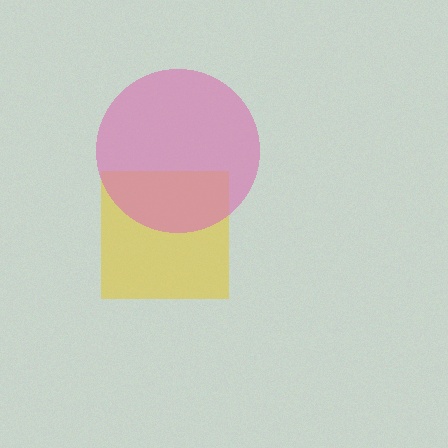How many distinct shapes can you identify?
There are 2 distinct shapes: a yellow square, a pink circle.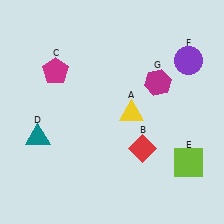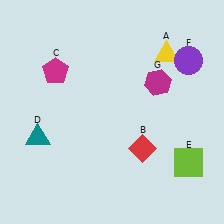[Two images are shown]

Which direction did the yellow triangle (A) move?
The yellow triangle (A) moved up.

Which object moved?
The yellow triangle (A) moved up.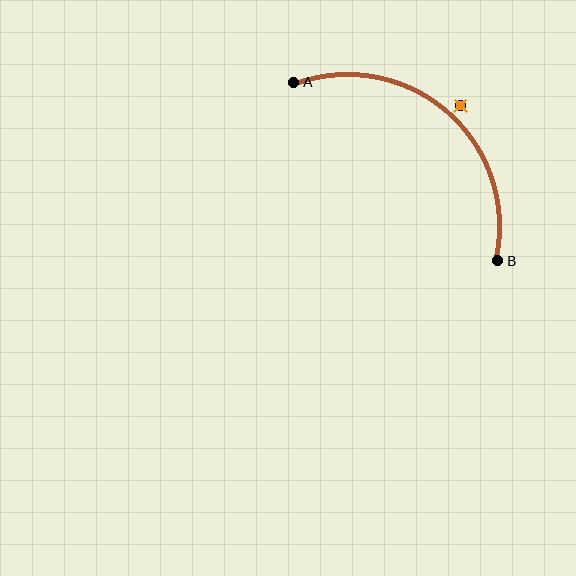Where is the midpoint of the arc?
The arc midpoint is the point on the curve farthest from the straight line joining A and B. It sits above and to the right of that line.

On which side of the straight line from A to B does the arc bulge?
The arc bulges above and to the right of the straight line connecting A and B.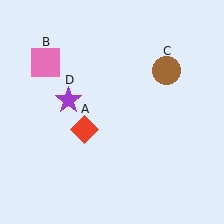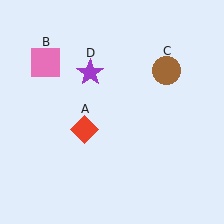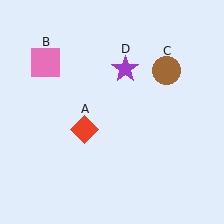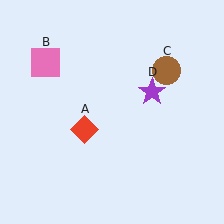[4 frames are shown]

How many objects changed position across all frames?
1 object changed position: purple star (object D).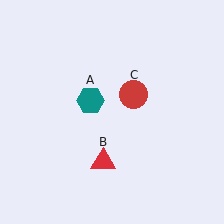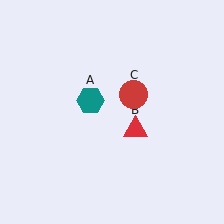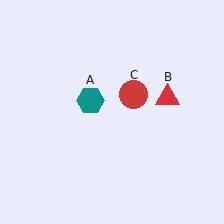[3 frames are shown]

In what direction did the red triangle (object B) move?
The red triangle (object B) moved up and to the right.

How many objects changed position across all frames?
1 object changed position: red triangle (object B).